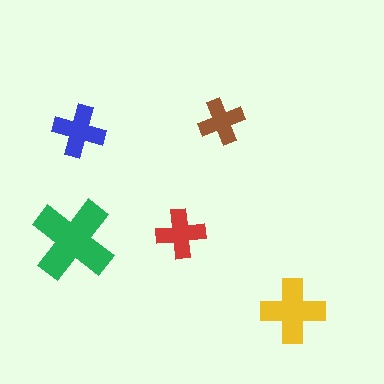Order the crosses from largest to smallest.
the green one, the yellow one, the blue one, the red one, the brown one.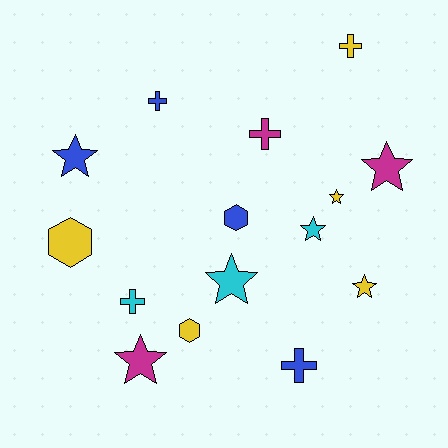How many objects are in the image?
There are 15 objects.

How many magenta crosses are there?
There is 1 magenta cross.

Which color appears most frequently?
Yellow, with 5 objects.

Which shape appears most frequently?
Star, with 7 objects.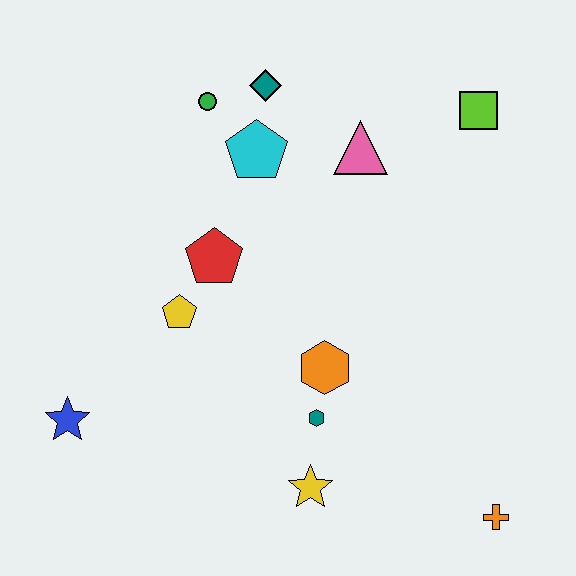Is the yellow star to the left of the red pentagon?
No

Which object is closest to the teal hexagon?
The orange hexagon is closest to the teal hexagon.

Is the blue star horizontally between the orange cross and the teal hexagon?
No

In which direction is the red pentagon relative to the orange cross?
The red pentagon is to the left of the orange cross.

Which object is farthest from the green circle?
The orange cross is farthest from the green circle.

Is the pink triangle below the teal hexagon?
No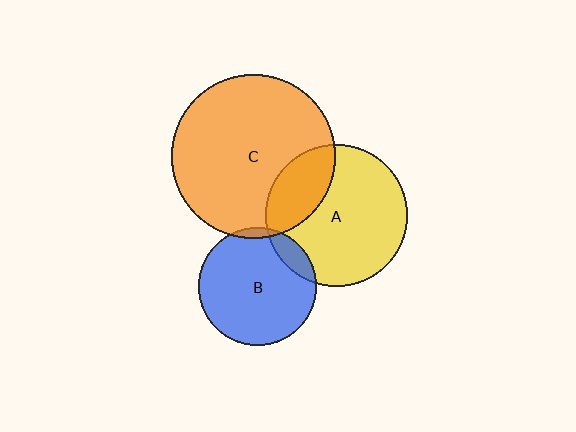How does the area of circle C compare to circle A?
Approximately 1.3 times.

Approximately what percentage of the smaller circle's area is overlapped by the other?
Approximately 10%.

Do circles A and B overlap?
Yes.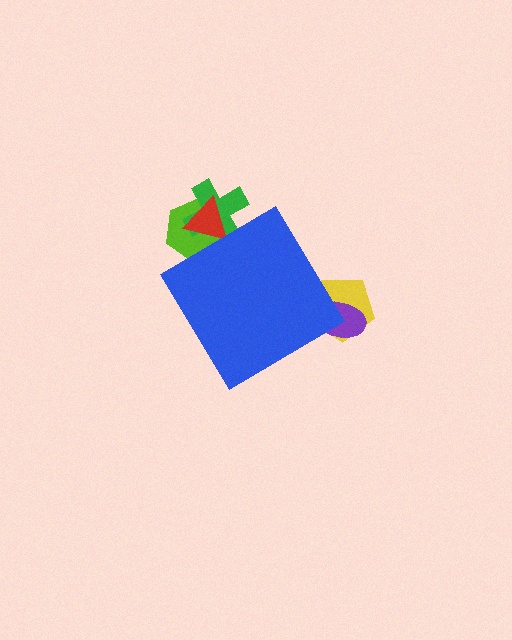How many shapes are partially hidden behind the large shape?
5 shapes are partially hidden.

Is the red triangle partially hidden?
Yes, the red triangle is partially hidden behind the blue diamond.